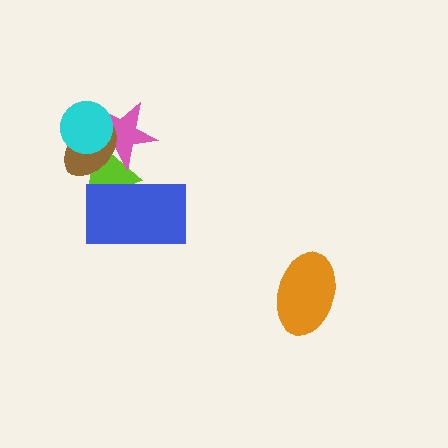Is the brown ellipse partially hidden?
Yes, it is partially covered by another shape.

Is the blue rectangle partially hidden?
No, no other shape covers it.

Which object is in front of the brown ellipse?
The cyan circle is in front of the brown ellipse.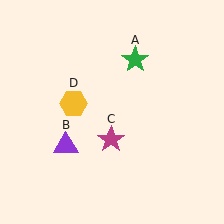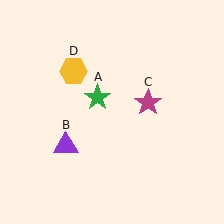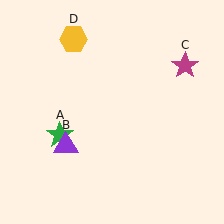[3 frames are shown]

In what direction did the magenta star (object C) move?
The magenta star (object C) moved up and to the right.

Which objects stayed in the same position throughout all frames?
Purple triangle (object B) remained stationary.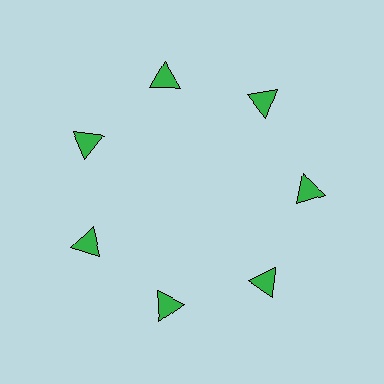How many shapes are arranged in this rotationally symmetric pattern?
There are 7 shapes, arranged in 7 groups of 1.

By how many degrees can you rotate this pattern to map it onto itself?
The pattern maps onto itself every 51 degrees of rotation.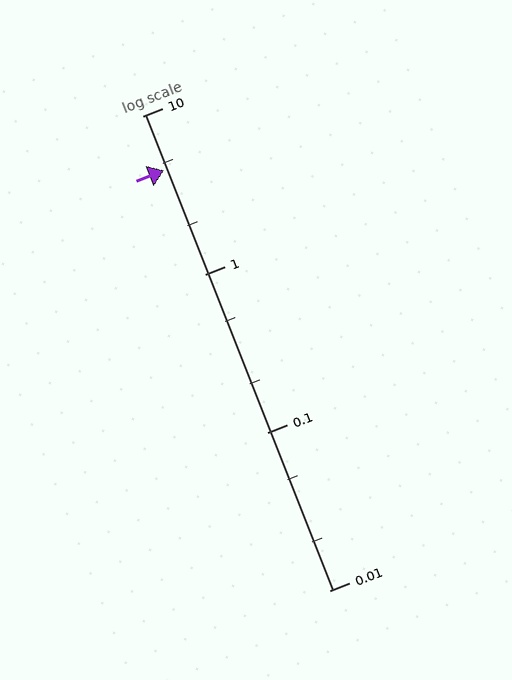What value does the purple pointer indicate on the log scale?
The pointer indicates approximately 4.5.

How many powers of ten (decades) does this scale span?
The scale spans 3 decades, from 0.01 to 10.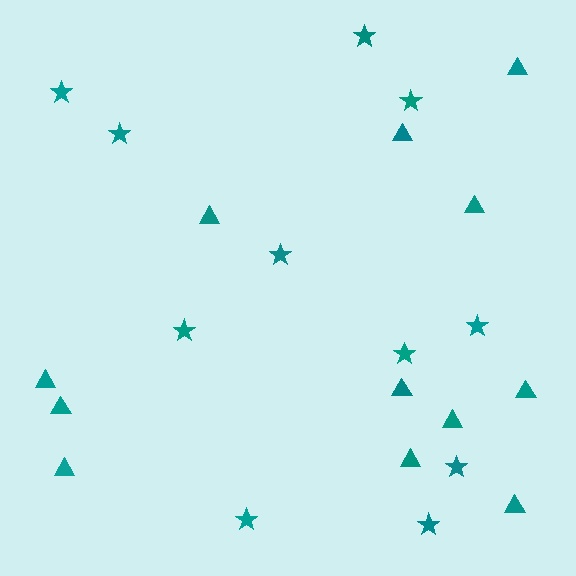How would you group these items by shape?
There are 2 groups: one group of triangles (12) and one group of stars (11).